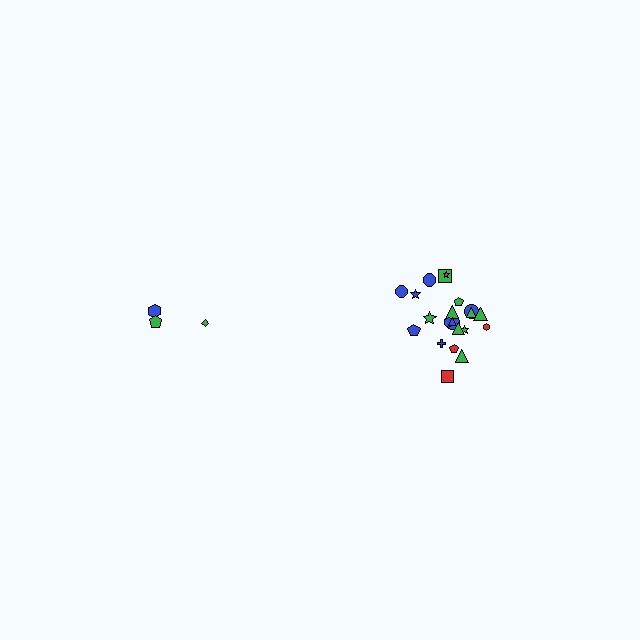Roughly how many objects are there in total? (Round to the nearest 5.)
Roughly 25 objects in total.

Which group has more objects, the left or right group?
The right group.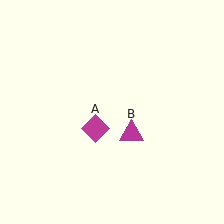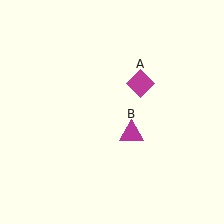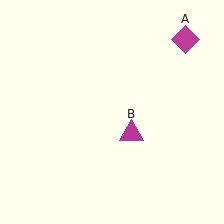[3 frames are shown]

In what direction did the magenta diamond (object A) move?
The magenta diamond (object A) moved up and to the right.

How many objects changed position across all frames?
1 object changed position: magenta diamond (object A).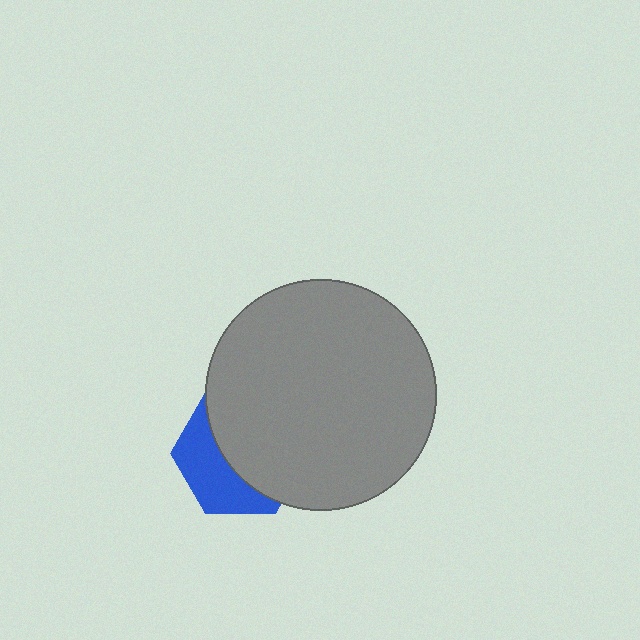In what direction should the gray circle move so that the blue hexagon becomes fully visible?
The gray circle should move toward the upper-right. That is the shortest direction to clear the overlap and leave the blue hexagon fully visible.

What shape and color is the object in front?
The object in front is a gray circle.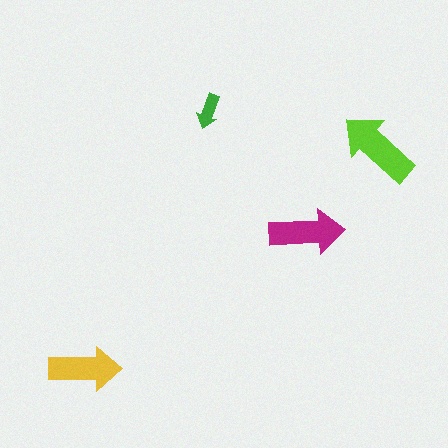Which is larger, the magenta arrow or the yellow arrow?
The magenta one.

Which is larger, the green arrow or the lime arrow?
The lime one.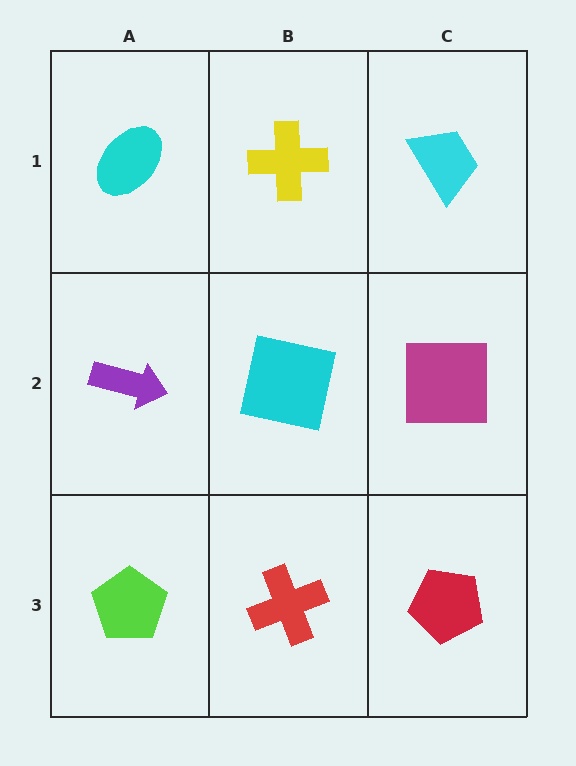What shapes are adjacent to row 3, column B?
A cyan square (row 2, column B), a lime pentagon (row 3, column A), a red pentagon (row 3, column C).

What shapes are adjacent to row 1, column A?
A purple arrow (row 2, column A), a yellow cross (row 1, column B).